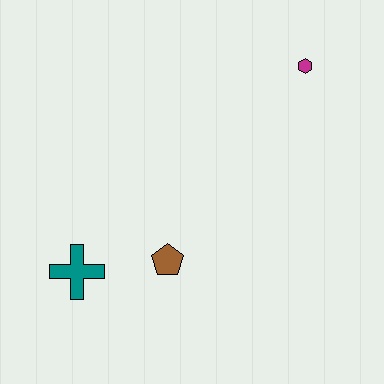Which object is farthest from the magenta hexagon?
The teal cross is farthest from the magenta hexagon.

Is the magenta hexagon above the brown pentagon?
Yes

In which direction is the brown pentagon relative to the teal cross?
The brown pentagon is to the right of the teal cross.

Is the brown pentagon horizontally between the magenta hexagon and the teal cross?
Yes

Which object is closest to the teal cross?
The brown pentagon is closest to the teal cross.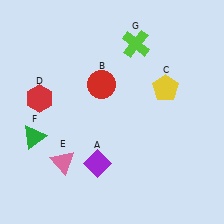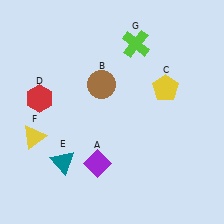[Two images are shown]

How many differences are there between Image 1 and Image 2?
There are 3 differences between the two images.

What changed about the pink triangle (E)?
In Image 1, E is pink. In Image 2, it changed to teal.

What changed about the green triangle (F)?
In Image 1, F is green. In Image 2, it changed to yellow.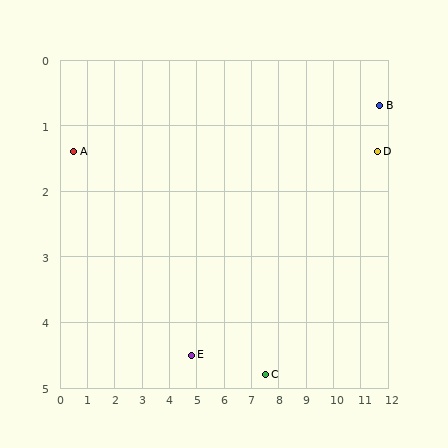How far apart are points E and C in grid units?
Points E and C are about 2.7 grid units apart.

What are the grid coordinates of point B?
Point B is at approximately (11.7, 0.7).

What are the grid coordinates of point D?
Point D is at approximately (11.6, 1.4).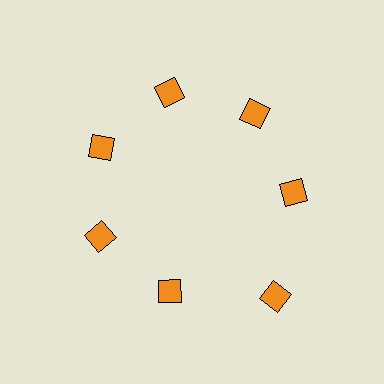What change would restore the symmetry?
The symmetry would be restored by moving it inward, back onto the ring so that all 7 diamonds sit at equal angles and equal distance from the center.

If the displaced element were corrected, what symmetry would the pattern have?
It would have 7-fold rotational symmetry — the pattern would map onto itself every 51 degrees.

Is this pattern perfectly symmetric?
No. The 7 orange diamonds are arranged in a ring, but one element near the 5 o'clock position is pushed outward from the center, breaking the 7-fold rotational symmetry.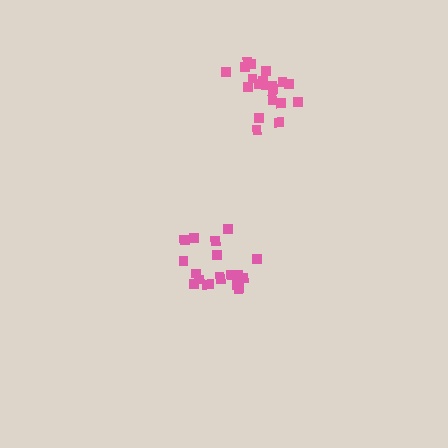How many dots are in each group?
Group 1: 19 dots, Group 2: 20 dots (39 total).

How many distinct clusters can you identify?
There are 2 distinct clusters.